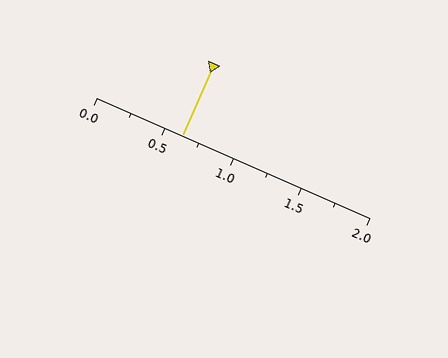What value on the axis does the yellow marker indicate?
The marker indicates approximately 0.62.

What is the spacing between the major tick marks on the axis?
The major ticks are spaced 0.5 apart.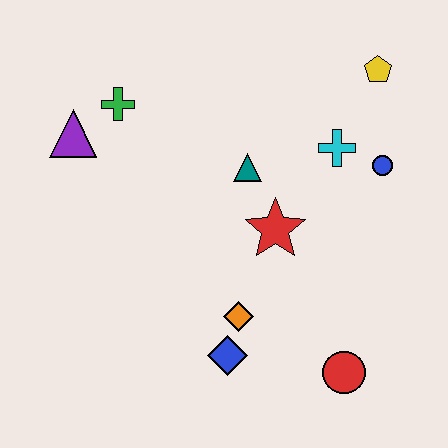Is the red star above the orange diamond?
Yes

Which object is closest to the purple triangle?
The green cross is closest to the purple triangle.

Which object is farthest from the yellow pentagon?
The blue diamond is farthest from the yellow pentagon.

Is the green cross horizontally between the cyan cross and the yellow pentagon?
No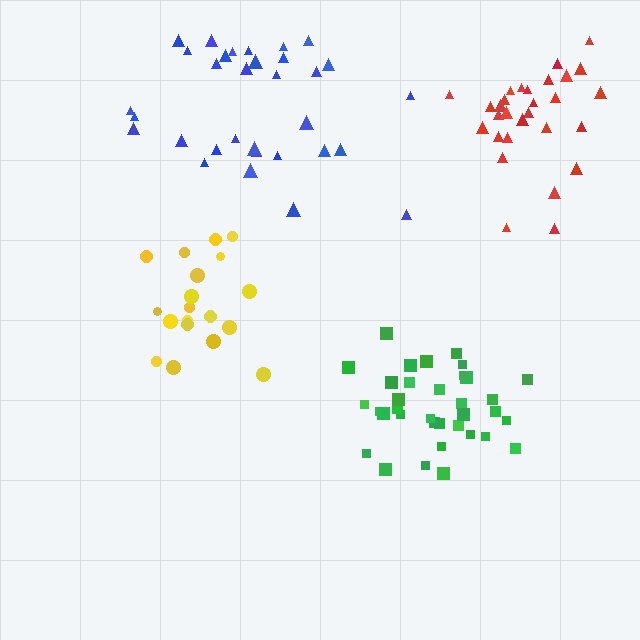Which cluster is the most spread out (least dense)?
Blue.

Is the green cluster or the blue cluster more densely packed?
Green.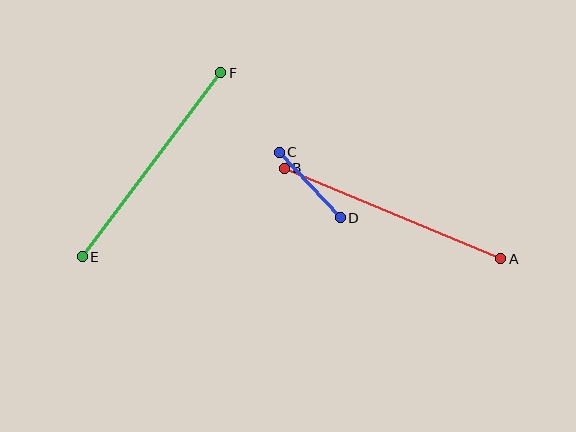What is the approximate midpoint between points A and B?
The midpoint is at approximately (392, 214) pixels.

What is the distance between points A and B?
The distance is approximately 235 pixels.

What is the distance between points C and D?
The distance is approximately 89 pixels.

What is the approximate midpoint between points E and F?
The midpoint is at approximately (152, 165) pixels.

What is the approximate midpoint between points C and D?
The midpoint is at approximately (310, 185) pixels.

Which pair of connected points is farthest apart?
Points A and B are farthest apart.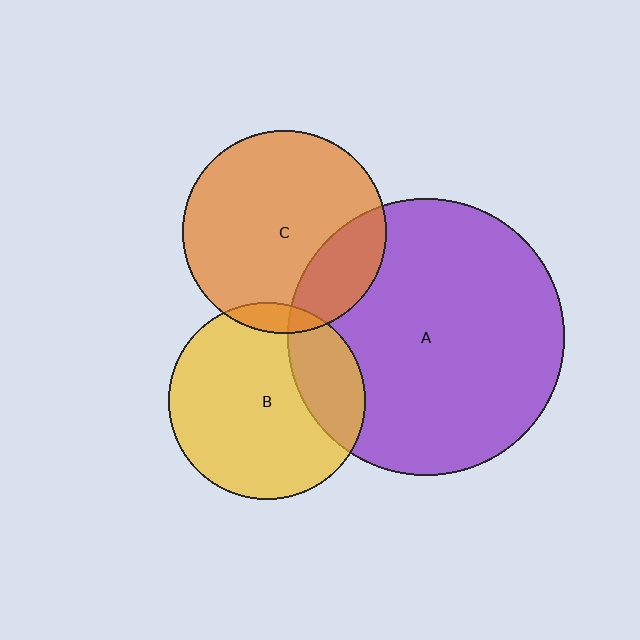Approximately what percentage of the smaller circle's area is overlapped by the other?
Approximately 25%.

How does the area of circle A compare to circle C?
Approximately 1.9 times.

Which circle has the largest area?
Circle A (purple).